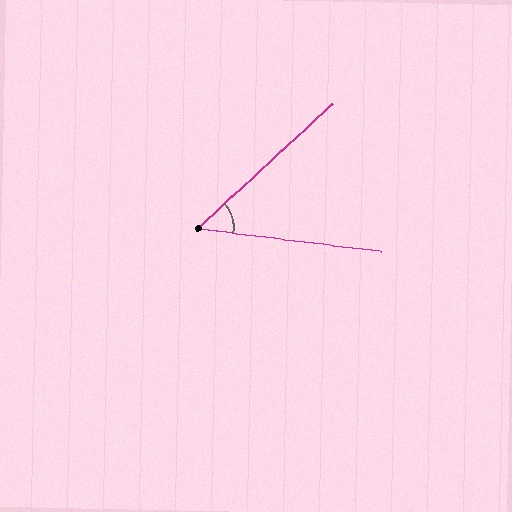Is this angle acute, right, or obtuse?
It is acute.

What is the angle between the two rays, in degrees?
Approximately 49 degrees.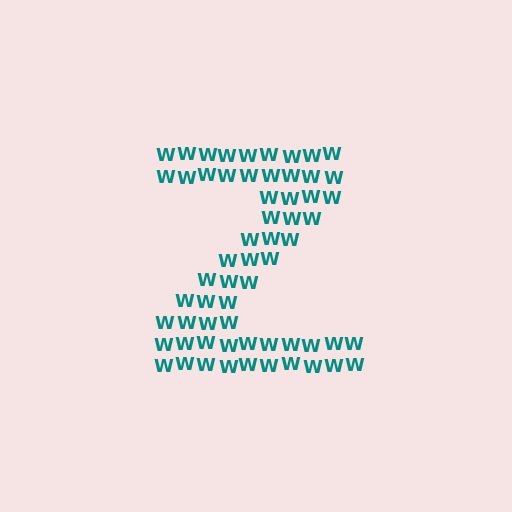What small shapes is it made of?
It is made of small letter W's.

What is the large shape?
The large shape is the letter Z.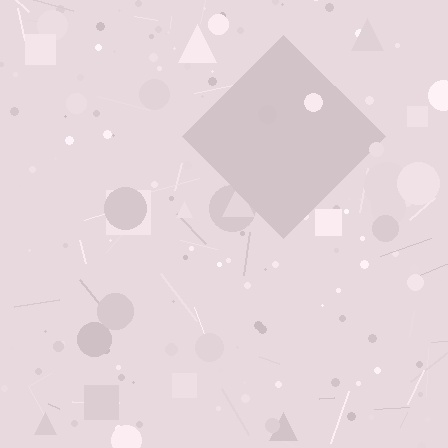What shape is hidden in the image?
A diamond is hidden in the image.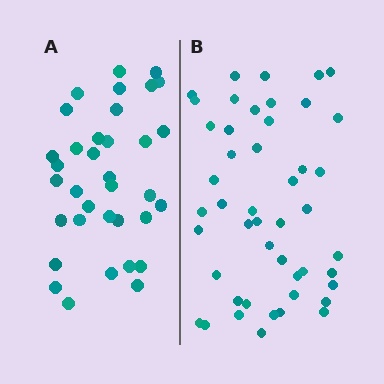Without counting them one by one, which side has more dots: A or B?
Region B (the right region) has more dots.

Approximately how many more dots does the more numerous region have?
Region B has roughly 12 or so more dots than region A.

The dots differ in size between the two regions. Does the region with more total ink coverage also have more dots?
No. Region A has more total ink coverage because its dots are larger, but region B actually contains more individual dots. Total area can be misleading — the number of items is what matters here.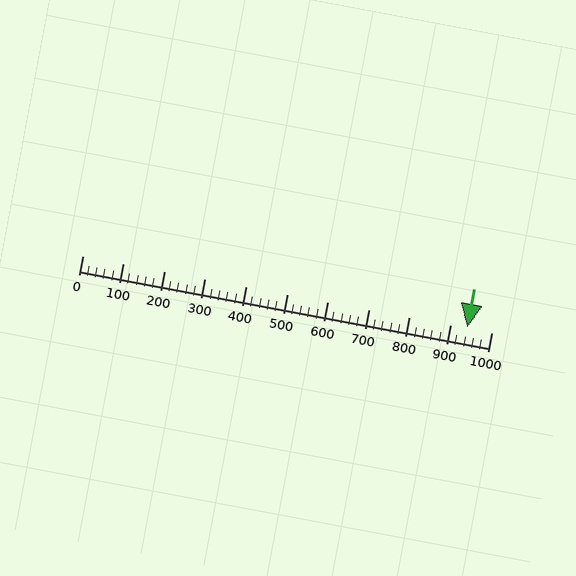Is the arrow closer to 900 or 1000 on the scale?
The arrow is closer to 900.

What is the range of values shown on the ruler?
The ruler shows values from 0 to 1000.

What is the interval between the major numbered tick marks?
The major tick marks are spaced 100 units apart.